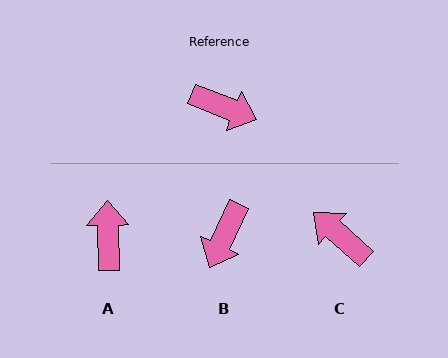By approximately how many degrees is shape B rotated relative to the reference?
Approximately 93 degrees clockwise.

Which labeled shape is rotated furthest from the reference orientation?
C, about 160 degrees away.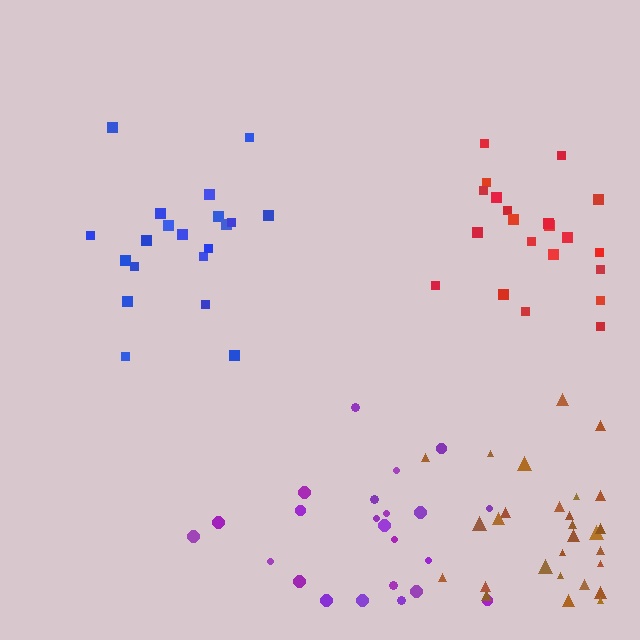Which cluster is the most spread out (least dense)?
Purple.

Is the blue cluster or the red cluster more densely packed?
Red.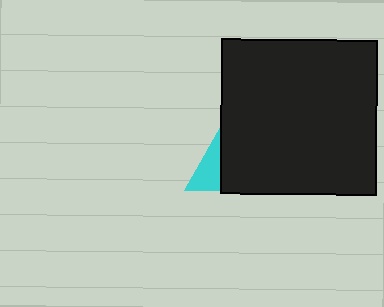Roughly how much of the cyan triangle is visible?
A small part of it is visible (roughly 31%).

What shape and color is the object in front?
The object in front is a black square.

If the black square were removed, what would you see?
You would see the complete cyan triangle.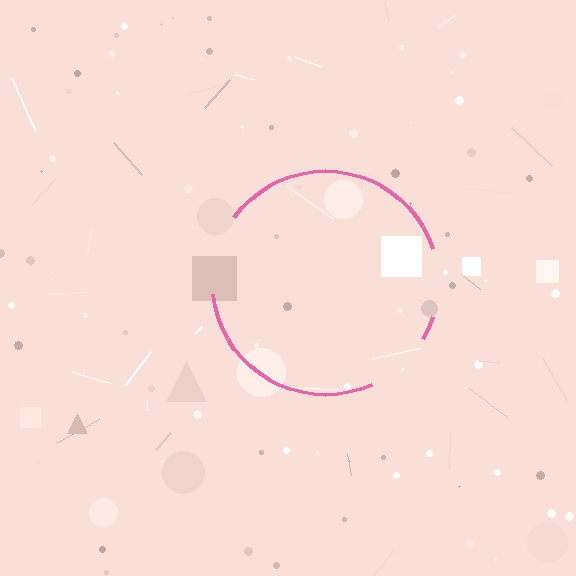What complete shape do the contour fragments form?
The contour fragments form a circle.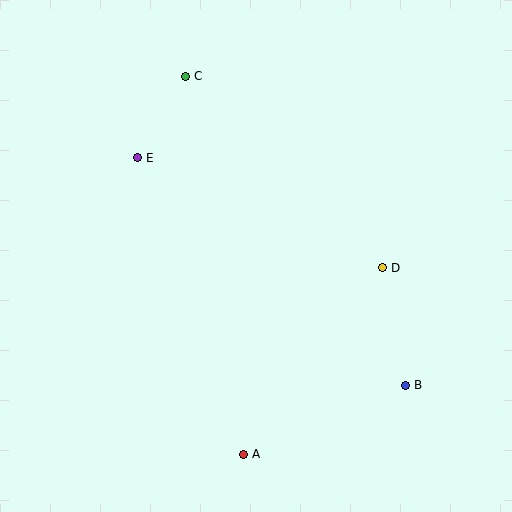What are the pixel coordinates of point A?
Point A is at (244, 454).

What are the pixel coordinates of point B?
Point B is at (406, 385).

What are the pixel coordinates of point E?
Point E is at (138, 158).